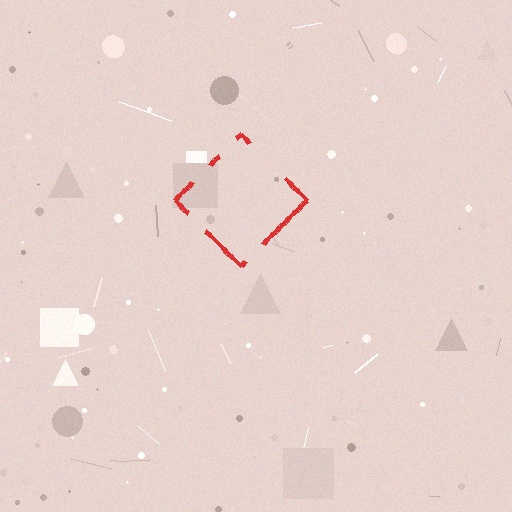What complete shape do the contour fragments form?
The contour fragments form a diamond.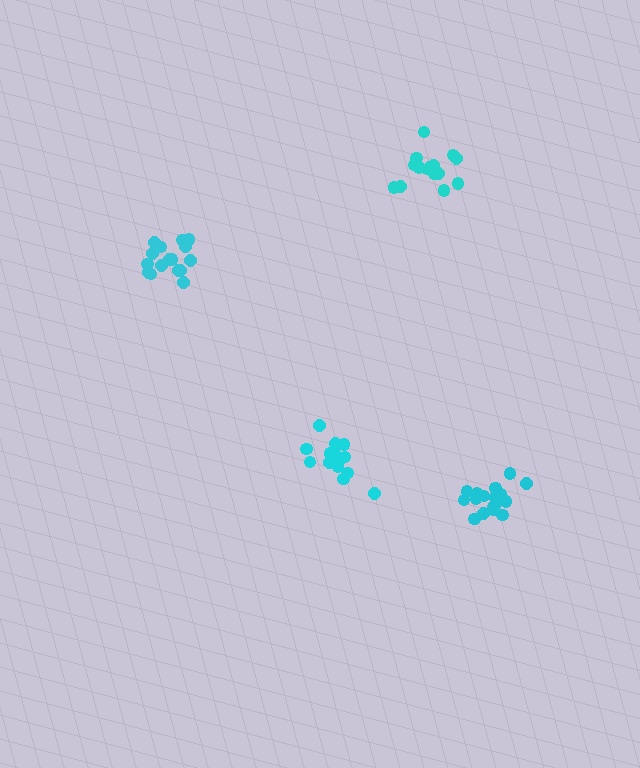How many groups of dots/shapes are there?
There are 4 groups.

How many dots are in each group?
Group 1: 17 dots, Group 2: 17 dots, Group 3: 15 dots, Group 4: 16 dots (65 total).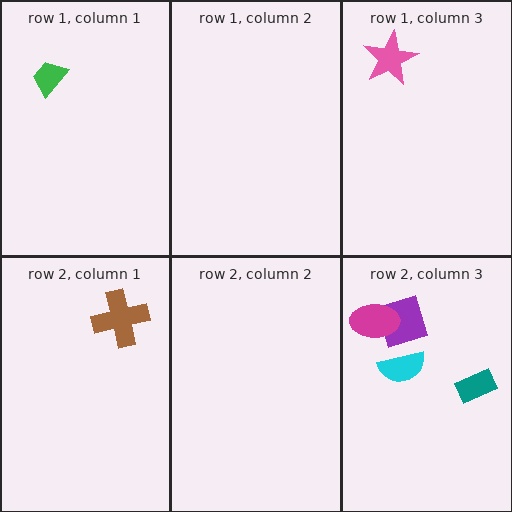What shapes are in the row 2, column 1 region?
The brown cross.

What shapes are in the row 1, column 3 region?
The pink star.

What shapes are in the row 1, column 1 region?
The green trapezoid.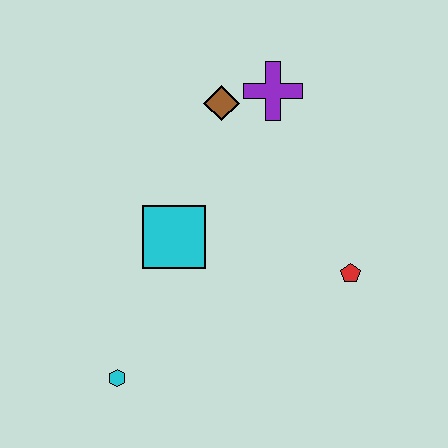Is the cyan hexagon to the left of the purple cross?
Yes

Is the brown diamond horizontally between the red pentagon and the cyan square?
Yes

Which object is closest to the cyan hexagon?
The cyan square is closest to the cyan hexagon.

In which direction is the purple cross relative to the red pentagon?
The purple cross is above the red pentagon.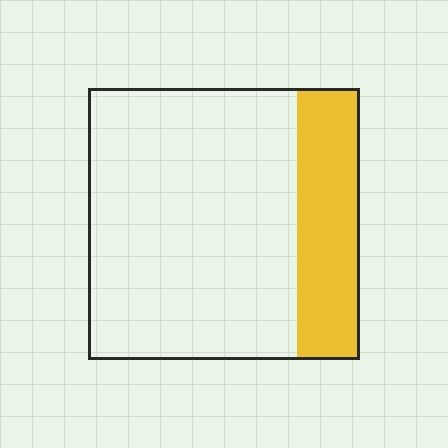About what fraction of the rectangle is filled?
About one quarter (1/4).